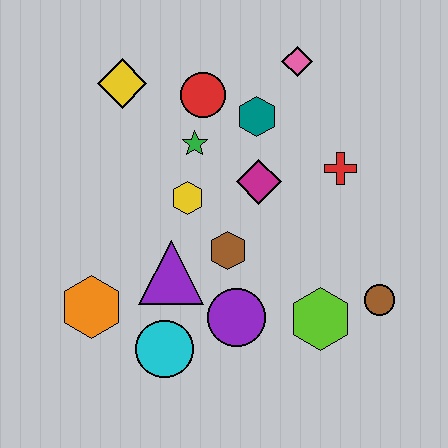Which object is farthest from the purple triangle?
The pink diamond is farthest from the purple triangle.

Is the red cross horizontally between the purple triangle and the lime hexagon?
No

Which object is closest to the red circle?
The green star is closest to the red circle.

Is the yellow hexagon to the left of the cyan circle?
No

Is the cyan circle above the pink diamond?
No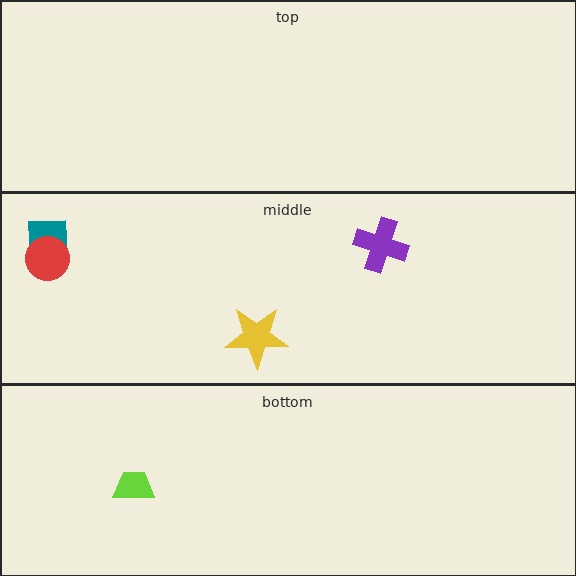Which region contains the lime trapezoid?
The bottom region.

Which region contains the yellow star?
The middle region.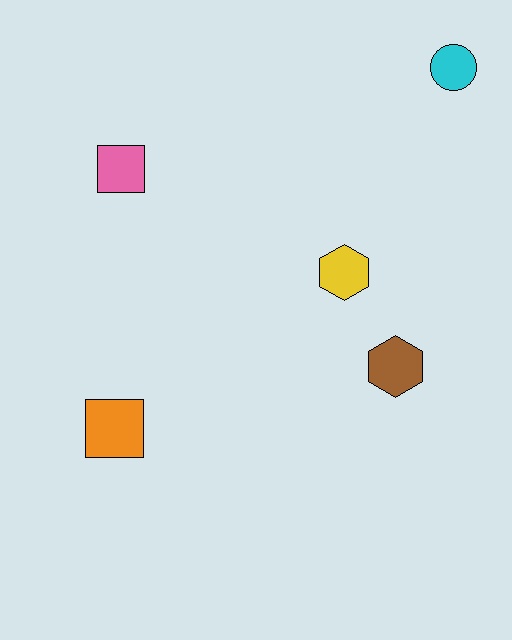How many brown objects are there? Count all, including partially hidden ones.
There is 1 brown object.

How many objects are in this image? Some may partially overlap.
There are 5 objects.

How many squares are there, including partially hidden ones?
There are 2 squares.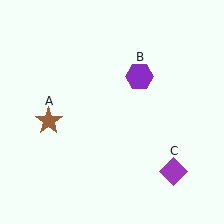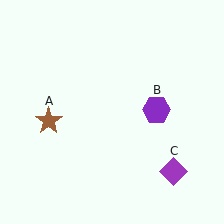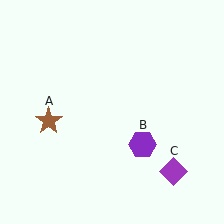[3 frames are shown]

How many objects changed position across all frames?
1 object changed position: purple hexagon (object B).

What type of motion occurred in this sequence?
The purple hexagon (object B) rotated clockwise around the center of the scene.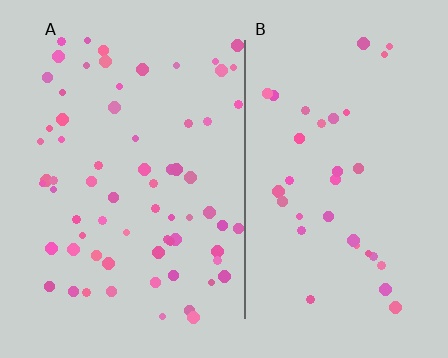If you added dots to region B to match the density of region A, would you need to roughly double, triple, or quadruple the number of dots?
Approximately double.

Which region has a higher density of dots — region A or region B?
A (the left).